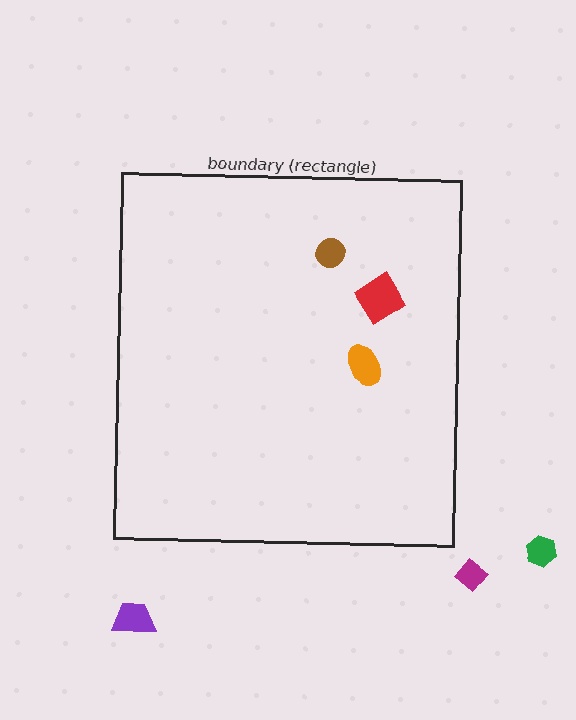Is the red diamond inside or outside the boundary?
Inside.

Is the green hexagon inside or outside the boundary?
Outside.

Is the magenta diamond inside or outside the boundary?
Outside.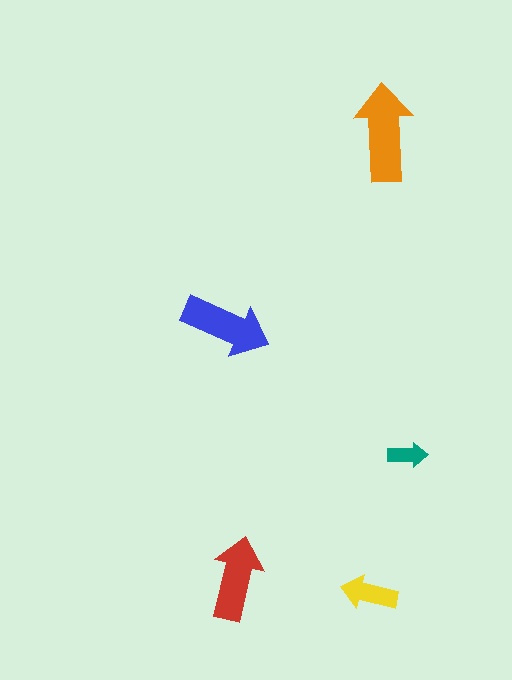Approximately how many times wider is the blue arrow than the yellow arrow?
About 1.5 times wider.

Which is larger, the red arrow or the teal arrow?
The red one.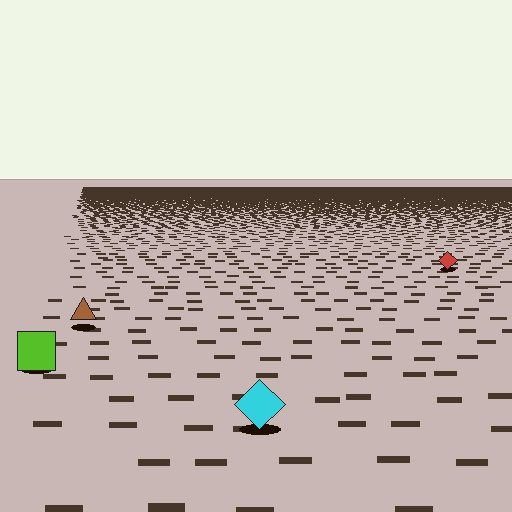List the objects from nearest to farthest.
From nearest to farthest: the cyan diamond, the lime square, the brown triangle, the red diamond.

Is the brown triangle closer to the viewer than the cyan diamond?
No. The cyan diamond is closer — you can tell from the texture gradient: the ground texture is coarser near it.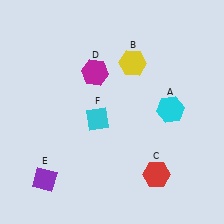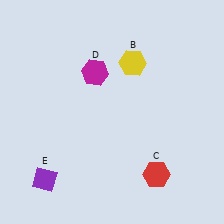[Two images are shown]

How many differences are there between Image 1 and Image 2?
There are 2 differences between the two images.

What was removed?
The cyan diamond (F), the cyan hexagon (A) were removed in Image 2.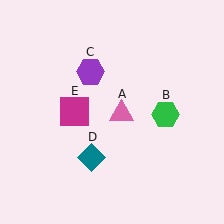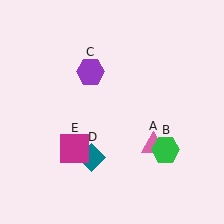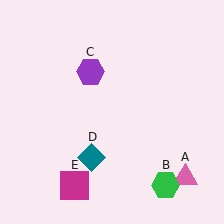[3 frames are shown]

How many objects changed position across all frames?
3 objects changed position: pink triangle (object A), green hexagon (object B), magenta square (object E).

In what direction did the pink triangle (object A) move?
The pink triangle (object A) moved down and to the right.